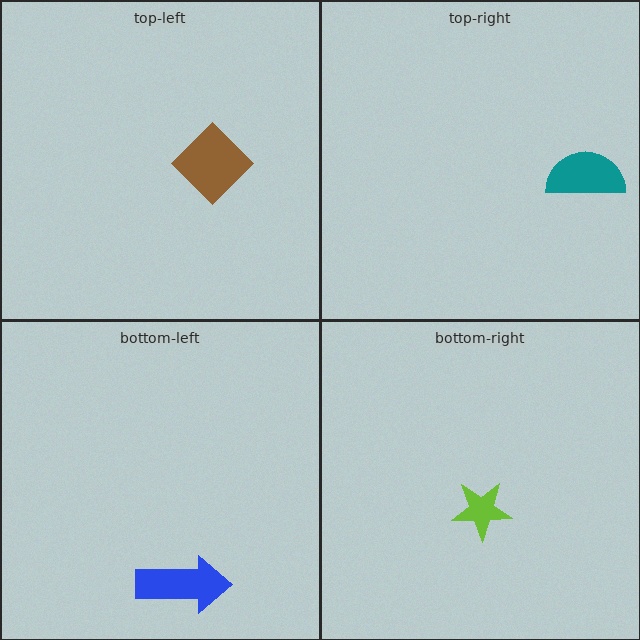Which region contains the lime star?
The bottom-right region.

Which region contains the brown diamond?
The top-left region.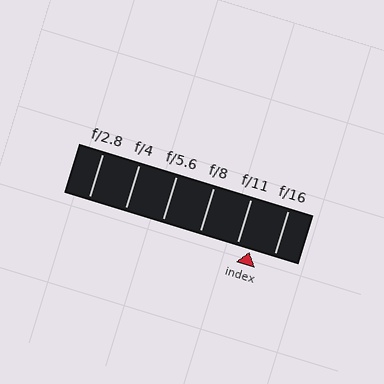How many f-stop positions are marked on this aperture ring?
There are 6 f-stop positions marked.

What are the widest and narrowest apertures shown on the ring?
The widest aperture shown is f/2.8 and the narrowest is f/16.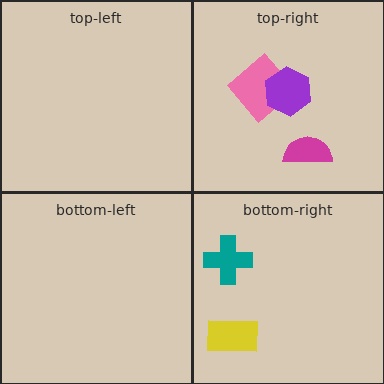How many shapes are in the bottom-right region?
2.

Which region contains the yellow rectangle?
The bottom-right region.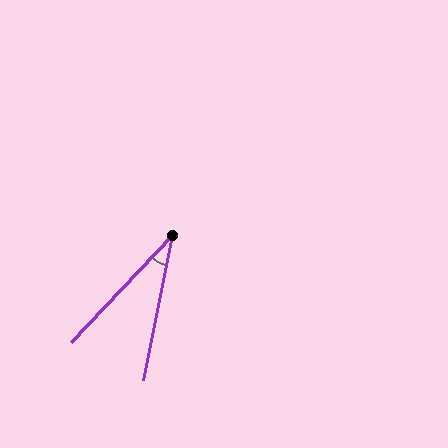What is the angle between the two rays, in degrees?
Approximately 32 degrees.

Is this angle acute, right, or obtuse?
It is acute.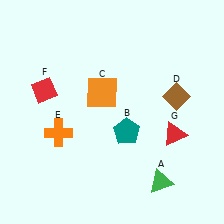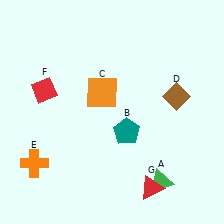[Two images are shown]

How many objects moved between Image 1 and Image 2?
2 objects moved between the two images.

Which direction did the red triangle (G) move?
The red triangle (G) moved down.